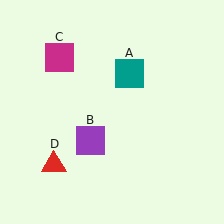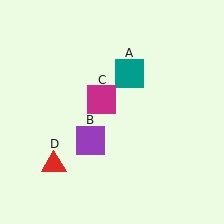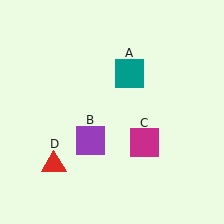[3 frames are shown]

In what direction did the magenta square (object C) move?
The magenta square (object C) moved down and to the right.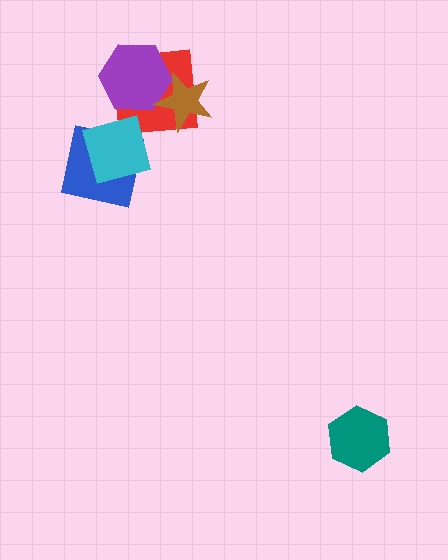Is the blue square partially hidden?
Yes, it is partially covered by another shape.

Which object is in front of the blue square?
The cyan square is in front of the blue square.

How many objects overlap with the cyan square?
1 object overlaps with the cyan square.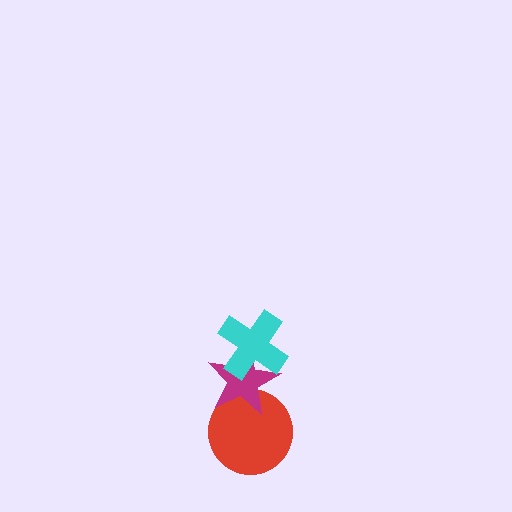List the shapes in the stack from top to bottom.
From top to bottom: the cyan cross, the magenta star, the red circle.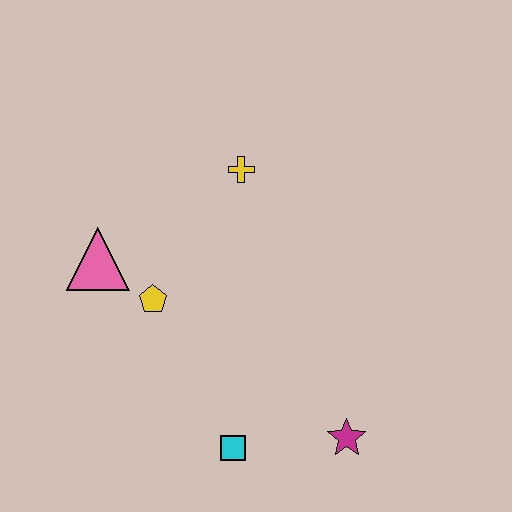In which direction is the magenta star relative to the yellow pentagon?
The magenta star is to the right of the yellow pentagon.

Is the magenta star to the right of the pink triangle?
Yes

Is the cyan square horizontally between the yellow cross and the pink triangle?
Yes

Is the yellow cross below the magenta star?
No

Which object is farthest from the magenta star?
The pink triangle is farthest from the magenta star.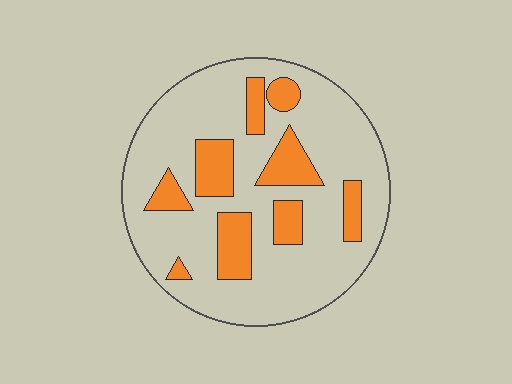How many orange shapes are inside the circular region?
9.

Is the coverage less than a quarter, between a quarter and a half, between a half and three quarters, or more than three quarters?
Less than a quarter.